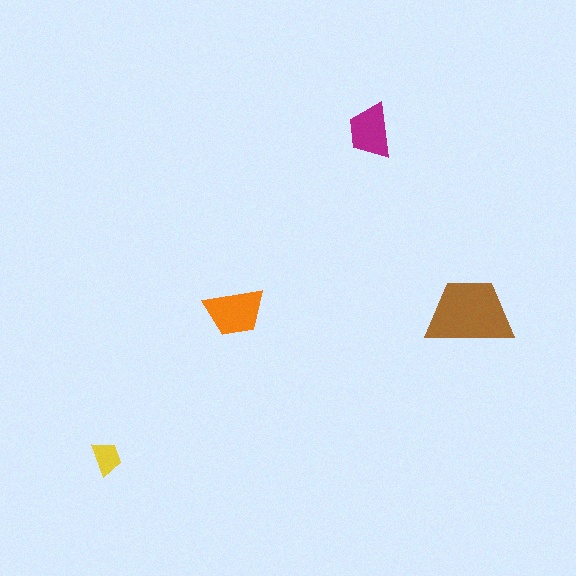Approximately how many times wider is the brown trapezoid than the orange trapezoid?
About 1.5 times wider.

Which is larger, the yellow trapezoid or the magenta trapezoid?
The magenta one.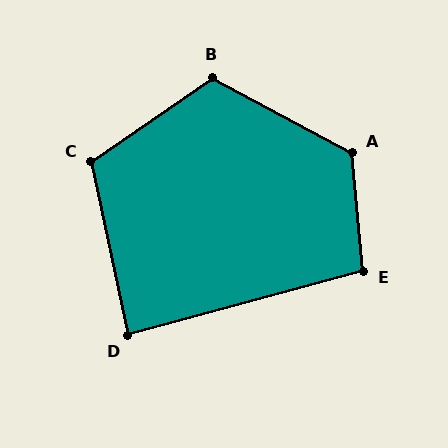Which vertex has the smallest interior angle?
D, at approximately 87 degrees.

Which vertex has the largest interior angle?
A, at approximately 123 degrees.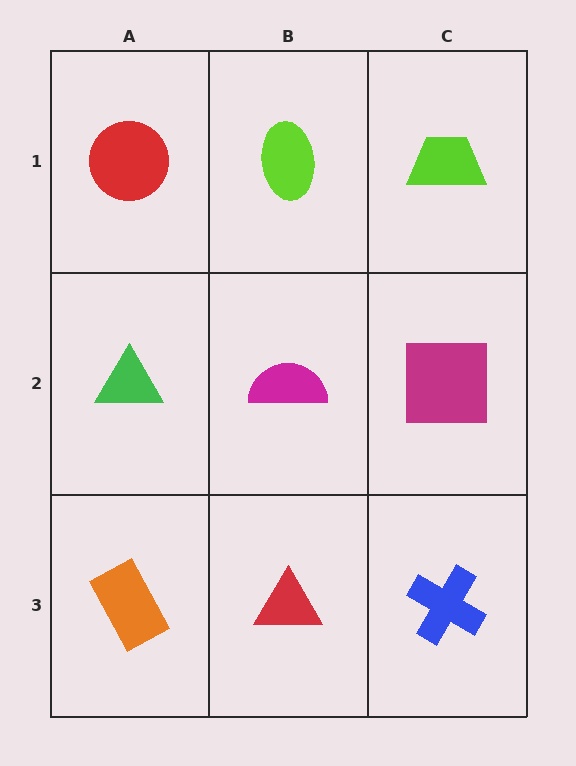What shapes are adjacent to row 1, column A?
A green triangle (row 2, column A), a lime ellipse (row 1, column B).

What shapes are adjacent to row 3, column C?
A magenta square (row 2, column C), a red triangle (row 3, column B).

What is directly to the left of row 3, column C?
A red triangle.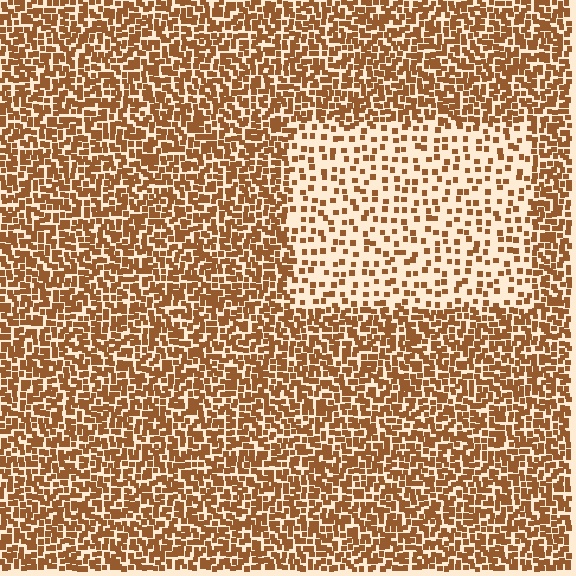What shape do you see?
I see a rectangle.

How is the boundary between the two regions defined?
The boundary is defined by a change in element density (approximately 2.6x ratio). All elements are the same color, size, and shape.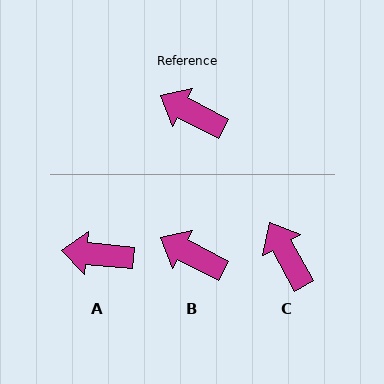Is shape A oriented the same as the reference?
No, it is off by about 22 degrees.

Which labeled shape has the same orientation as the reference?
B.